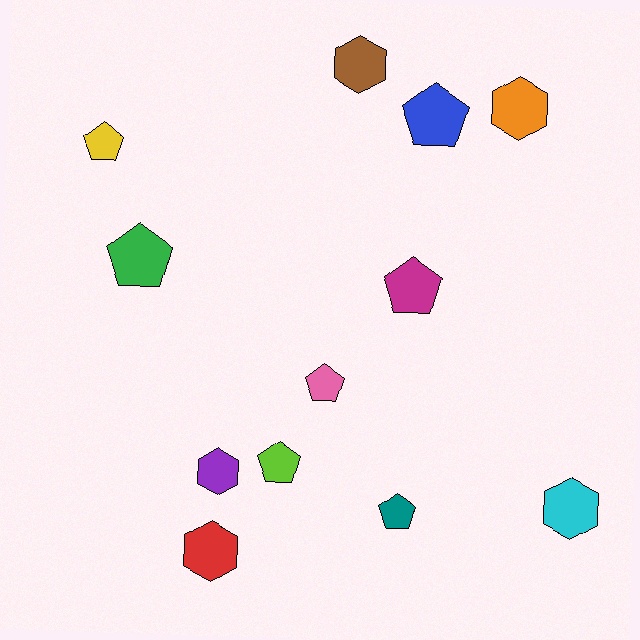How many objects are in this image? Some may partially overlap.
There are 12 objects.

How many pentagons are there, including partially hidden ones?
There are 7 pentagons.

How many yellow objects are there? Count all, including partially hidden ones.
There is 1 yellow object.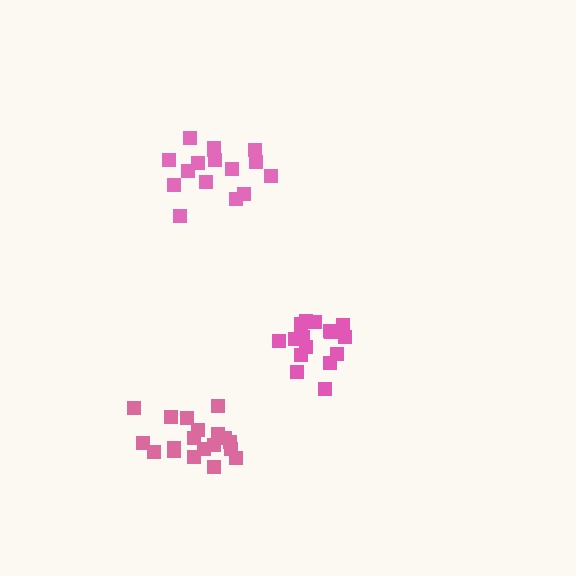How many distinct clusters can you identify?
There are 3 distinct clusters.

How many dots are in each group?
Group 1: 17 dots, Group 2: 16 dots, Group 3: 19 dots (52 total).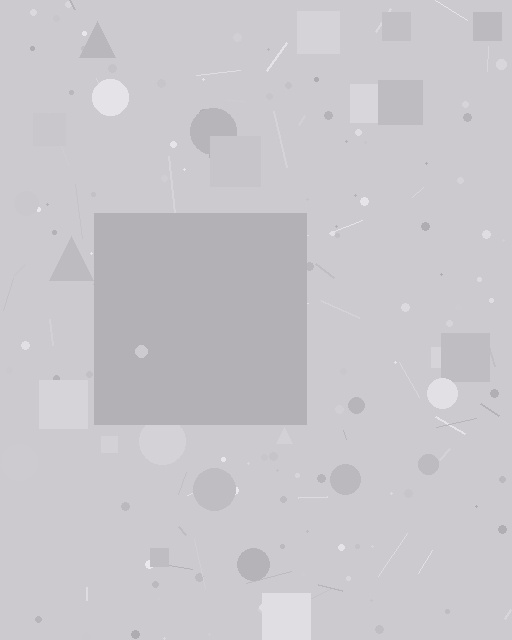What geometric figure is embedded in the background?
A square is embedded in the background.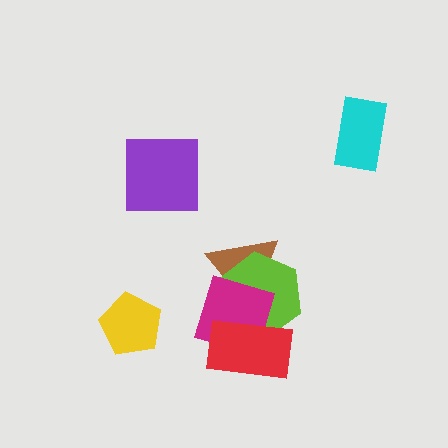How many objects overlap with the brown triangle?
2 objects overlap with the brown triangle.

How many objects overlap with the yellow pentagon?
0 objects overlap with the yellow pentagon.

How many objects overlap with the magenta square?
3 objects overlap with the magenta square.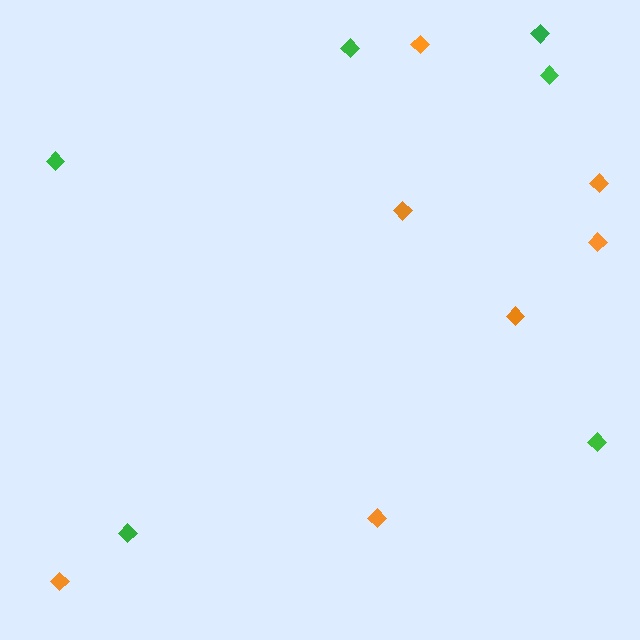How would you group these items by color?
There are 2 groups: one group of green diamonds (6) and one group of orange diamonds (7).